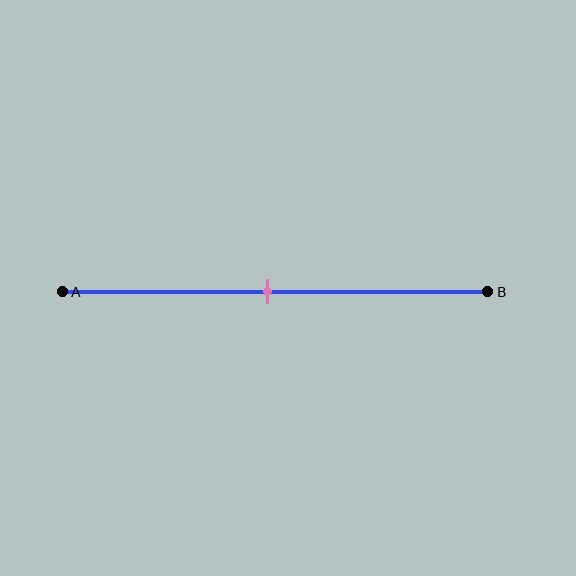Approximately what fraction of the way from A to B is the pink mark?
The pink mark is approximately 50% of the way from A to B.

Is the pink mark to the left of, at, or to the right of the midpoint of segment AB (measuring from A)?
The pink mark is approximately at the midpoint of segment AB.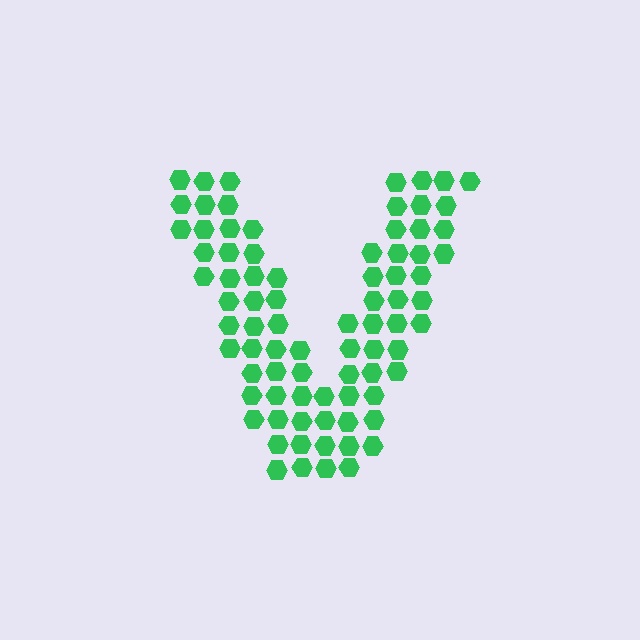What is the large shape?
The large shape is the letter V.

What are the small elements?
The small elements are hexagons.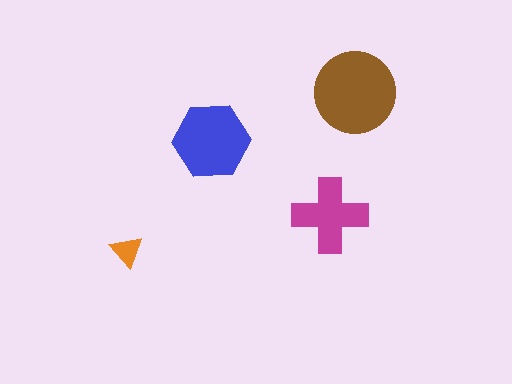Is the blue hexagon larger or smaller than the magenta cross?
Larger.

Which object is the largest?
The brown circle.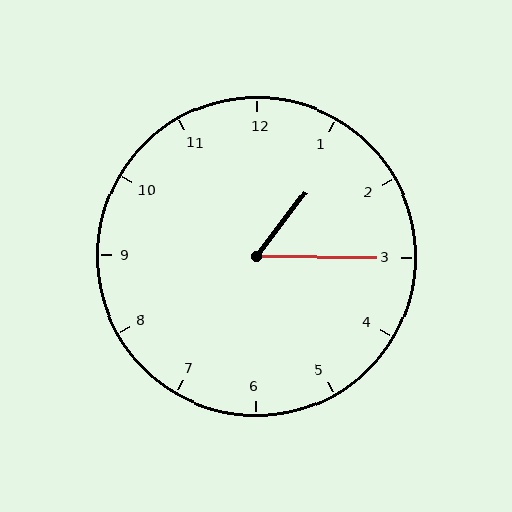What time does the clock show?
1:15.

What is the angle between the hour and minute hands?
Approximately 52 degrees.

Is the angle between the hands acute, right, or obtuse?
It is acute.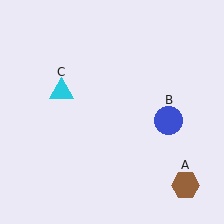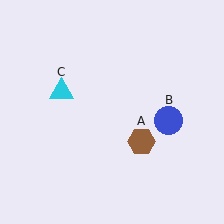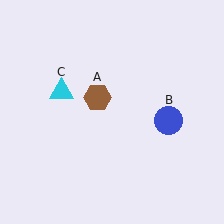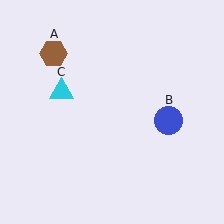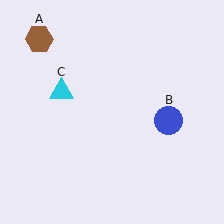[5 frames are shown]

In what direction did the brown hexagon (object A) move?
The brown hexagon (object A) moved up and to the left.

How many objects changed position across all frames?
1 object changed position: brown hexagon (object A).